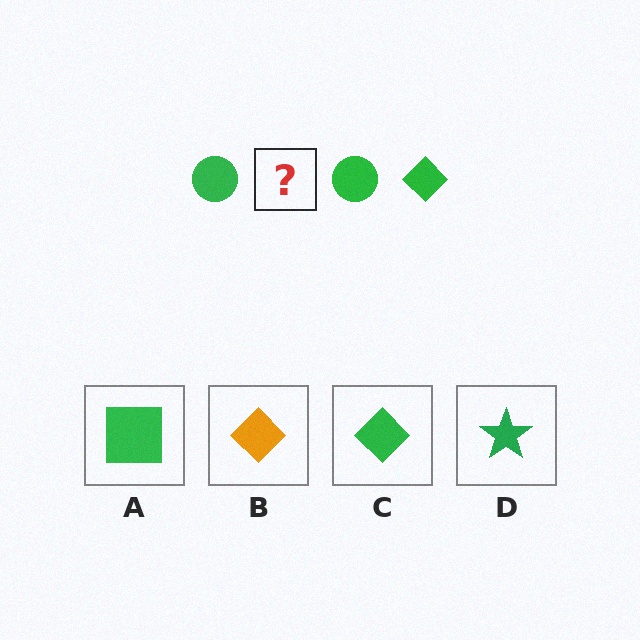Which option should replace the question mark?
Option C.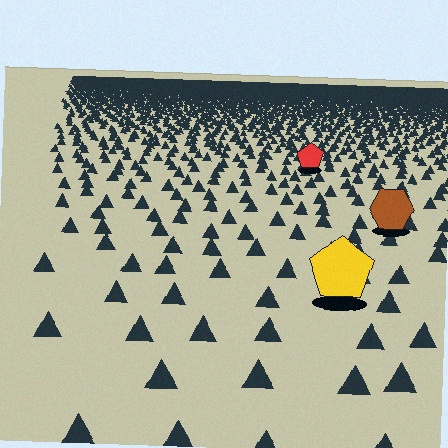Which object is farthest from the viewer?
The red pentagon is farthest from the viewer. It appears smaller and the ground texture around it is denser.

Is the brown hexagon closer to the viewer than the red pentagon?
Yes. The brown hexagon is closer — you can tell from the texture gradient: the ground texture is coarser near it.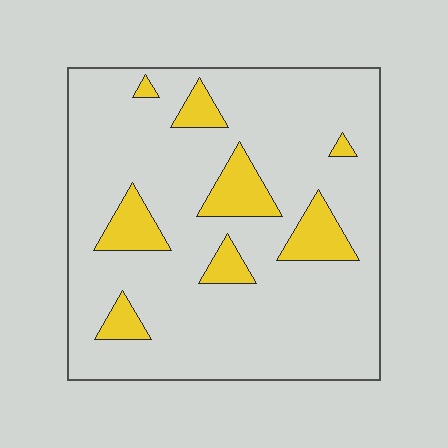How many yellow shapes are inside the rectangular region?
8.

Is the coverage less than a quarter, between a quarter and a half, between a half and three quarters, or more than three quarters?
Less than a quarter.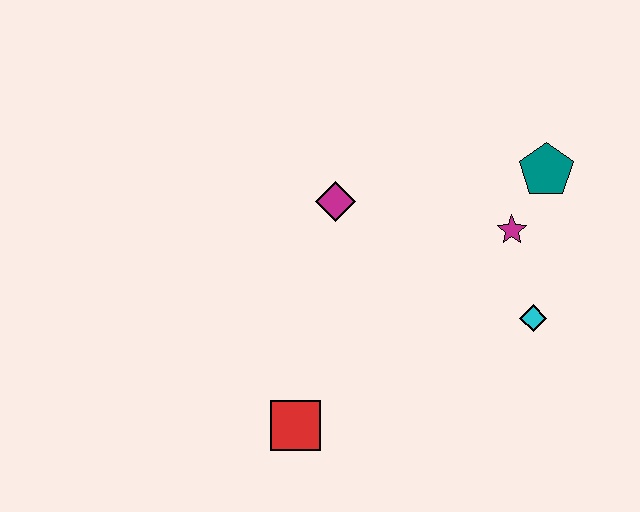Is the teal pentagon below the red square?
No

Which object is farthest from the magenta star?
The red square is farthest from the magenta star.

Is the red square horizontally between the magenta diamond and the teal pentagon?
No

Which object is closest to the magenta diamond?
The magenta star is closest to the magenta diamond.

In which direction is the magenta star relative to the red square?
The magenta star is to the right of the red square.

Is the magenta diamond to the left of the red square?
No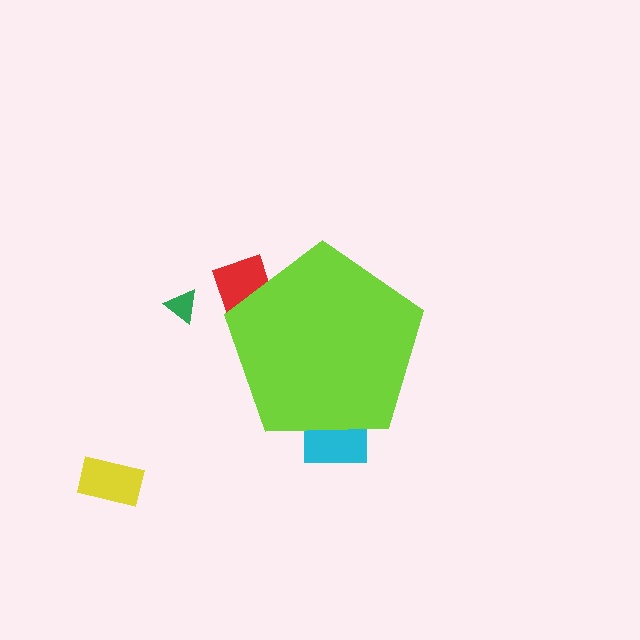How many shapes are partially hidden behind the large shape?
2 shapes are partially hidden.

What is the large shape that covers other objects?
A lime pentagon.